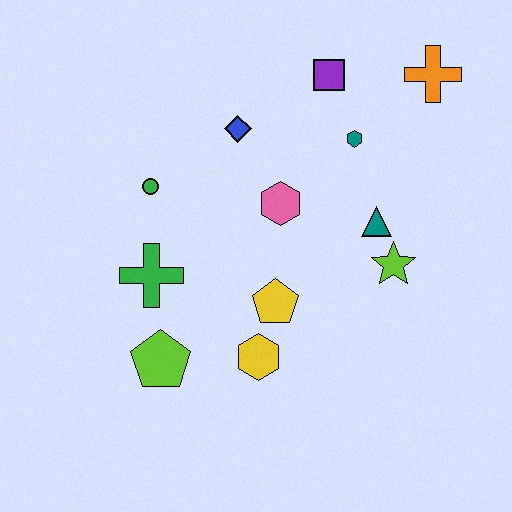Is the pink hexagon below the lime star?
No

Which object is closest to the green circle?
The green cross is closest to the green circle.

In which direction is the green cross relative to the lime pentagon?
The green cross is above the lime pentagon.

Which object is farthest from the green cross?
The orange cross is farthest from the green cross.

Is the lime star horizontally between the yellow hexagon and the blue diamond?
No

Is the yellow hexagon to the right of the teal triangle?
No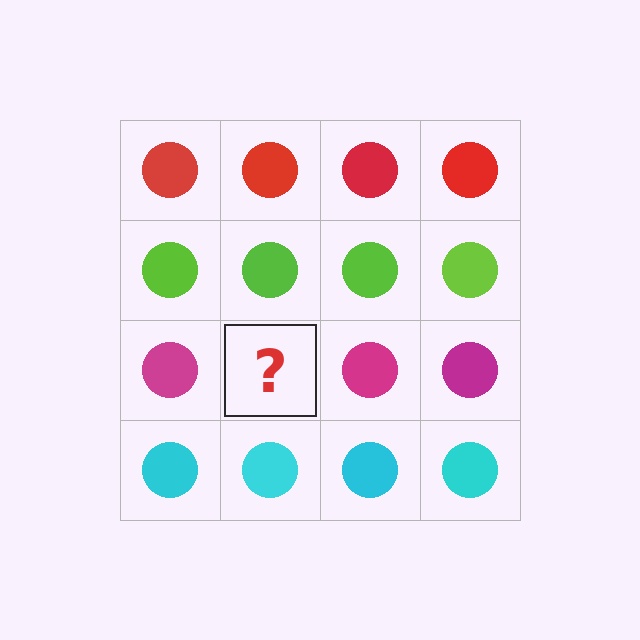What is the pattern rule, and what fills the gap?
The rule is that each row has a consistent color. The gap should be filled with a magenta circle.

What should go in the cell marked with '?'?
The missing cell should contain a magenta circle.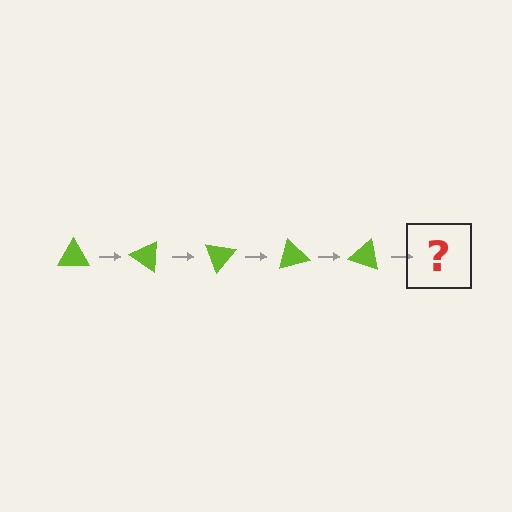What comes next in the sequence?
The next element should be a lime triangle rotated 175 degrees.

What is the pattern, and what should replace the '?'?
The pattern is that the triangle rotates 35 degrees each step. The '?' should be a lime triangle rotated 175 degrees.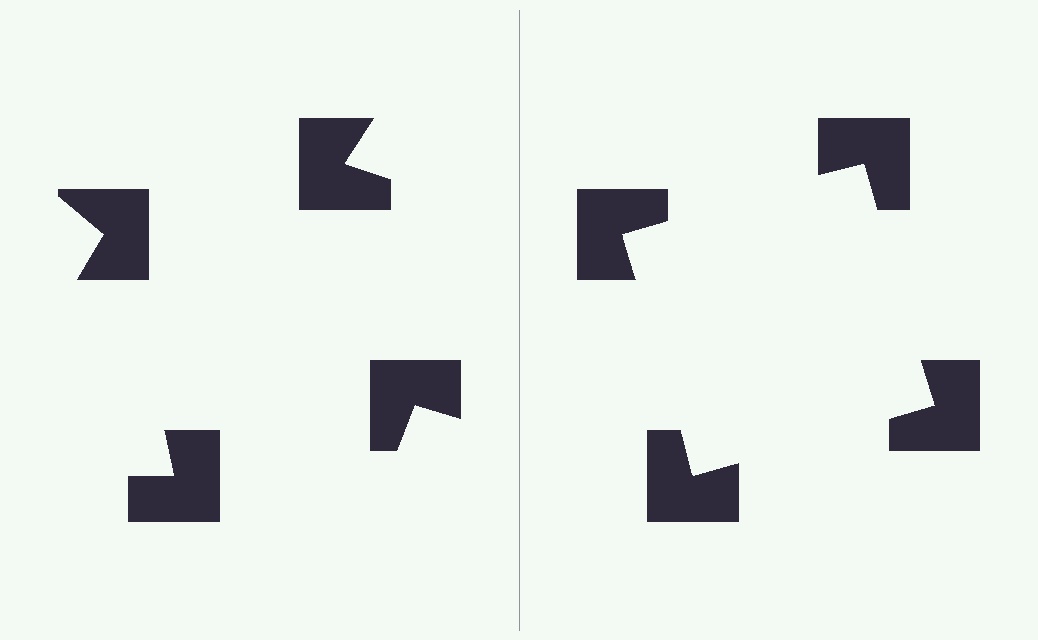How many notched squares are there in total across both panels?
8 — 4 on each side.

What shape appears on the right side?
An illusory square.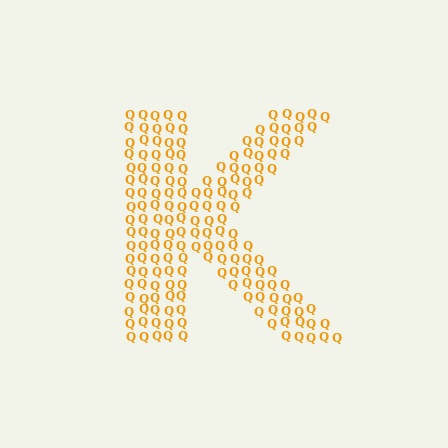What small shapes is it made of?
It is made of small letter Q's.